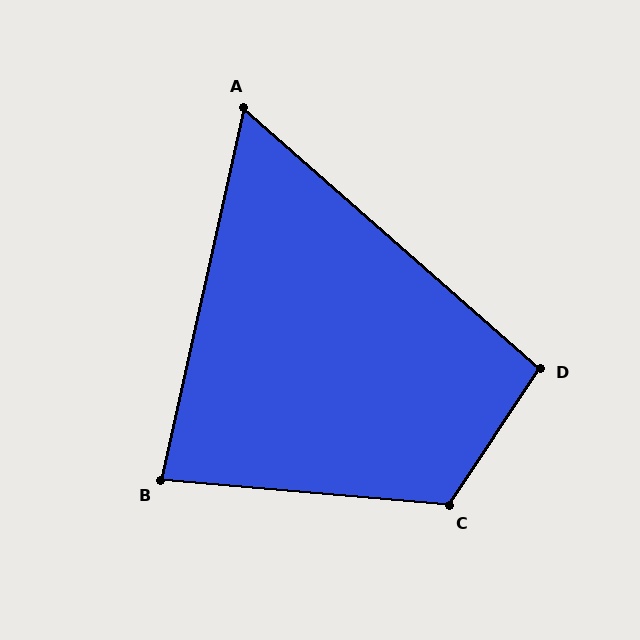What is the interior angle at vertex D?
Approximately 98 degrees (obtuse).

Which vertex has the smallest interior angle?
A, at approximately 61 degrees.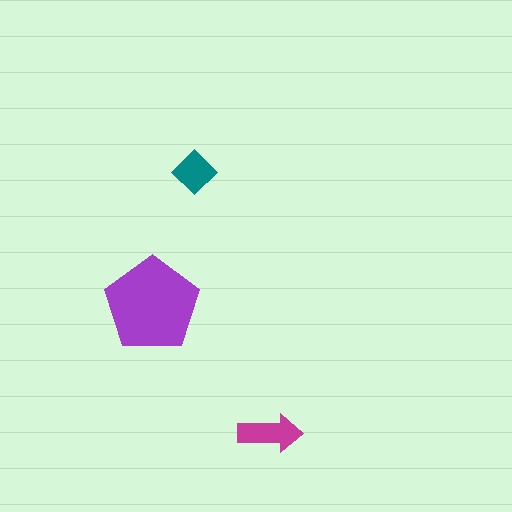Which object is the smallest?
The teal diamond.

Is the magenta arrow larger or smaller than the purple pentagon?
Smaller.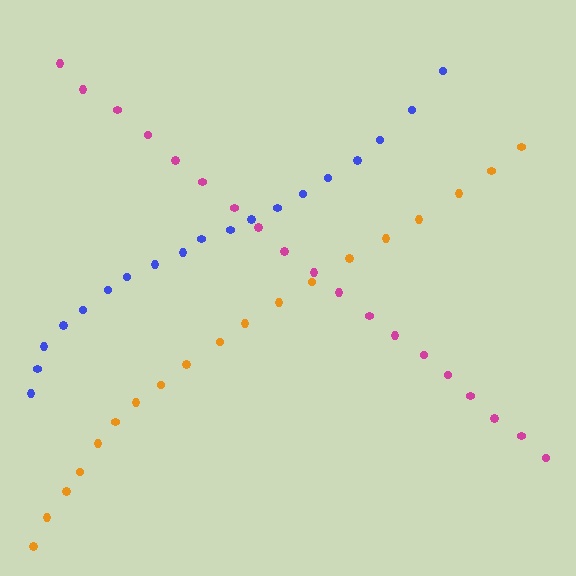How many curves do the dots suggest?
There are 3 distinct paths.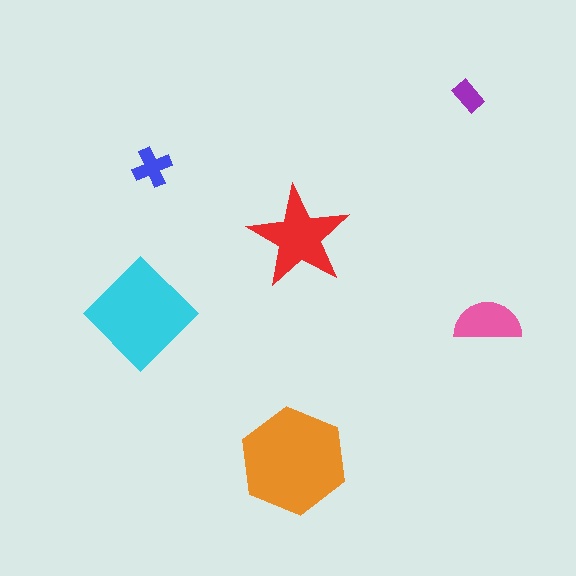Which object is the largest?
The orange hexagon.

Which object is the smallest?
The purple rectangle.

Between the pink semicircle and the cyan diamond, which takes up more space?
The cyan diamond.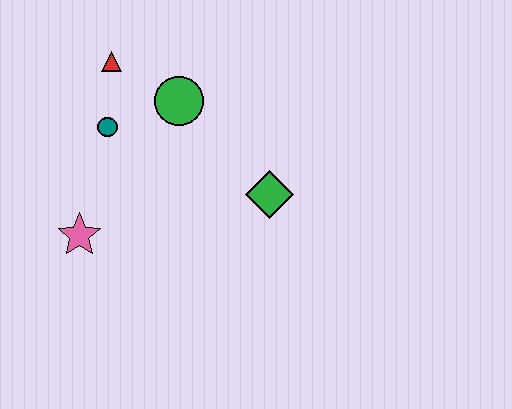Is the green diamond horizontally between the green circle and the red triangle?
No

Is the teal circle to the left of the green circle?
Yes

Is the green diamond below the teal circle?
Yes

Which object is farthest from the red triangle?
The green diamond is farthest from the red triangle.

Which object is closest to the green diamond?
The green circle is closest to the green diamond.